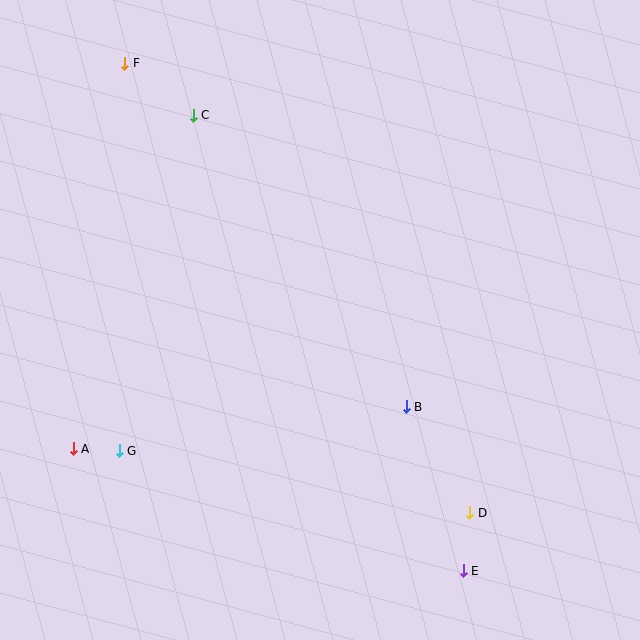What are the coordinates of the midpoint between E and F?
The midpoint between E and F is at (294, 317).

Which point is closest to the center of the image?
Point B at (406, 407) is closest to the center.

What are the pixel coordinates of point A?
Point A is at (73, 449).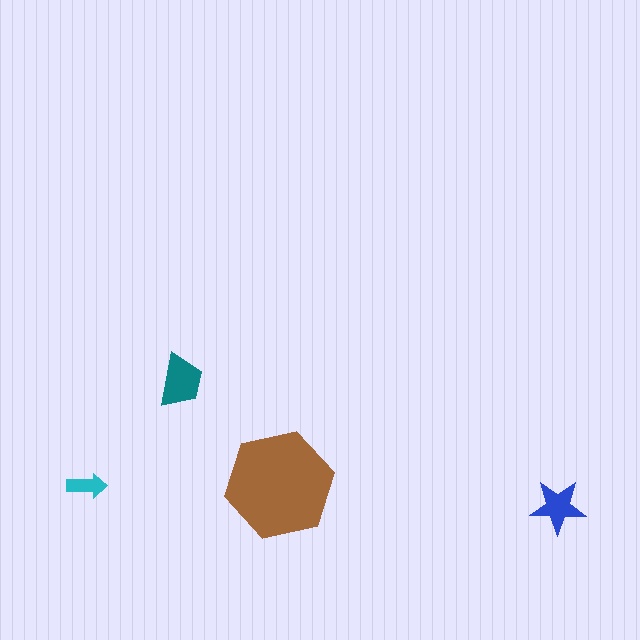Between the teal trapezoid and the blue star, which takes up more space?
The teal trapezoid.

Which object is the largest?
The brown hexagon.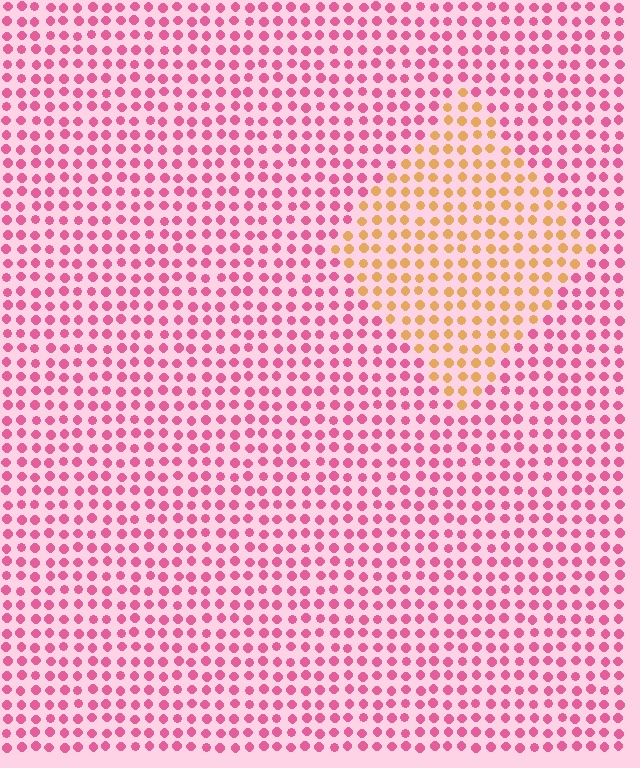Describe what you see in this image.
The image is filled with small pink elements in a uniform arrangement. A diamond-shaped region is visible where the elements are tinted to a slightly different hue, forming a subtle color boundary.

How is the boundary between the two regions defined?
The boundary is defined purely by a slight shift in hue (about 61 degrees). Spacing, size, and orientation are identical on both sides.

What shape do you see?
I see a diamond.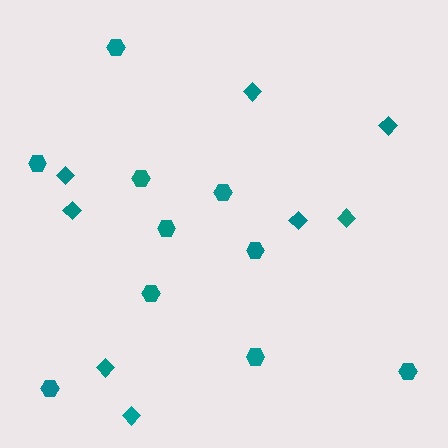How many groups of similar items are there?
There are 2 groups: one group of hexagons (10) and one group of diamonds (8).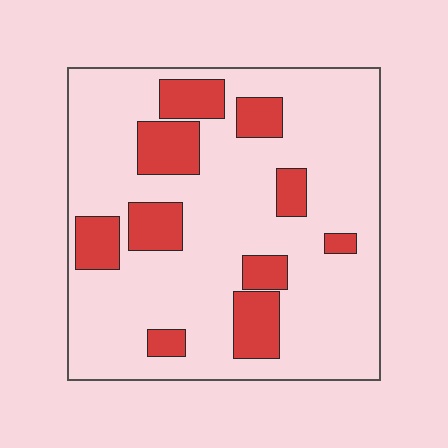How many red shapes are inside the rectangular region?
10.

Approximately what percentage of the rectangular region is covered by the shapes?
Approximately 20%.